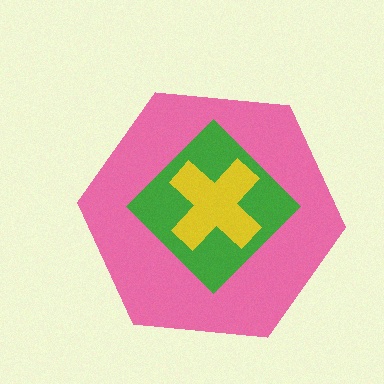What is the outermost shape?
The pink hexagon.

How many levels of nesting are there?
3.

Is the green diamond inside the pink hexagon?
Yes.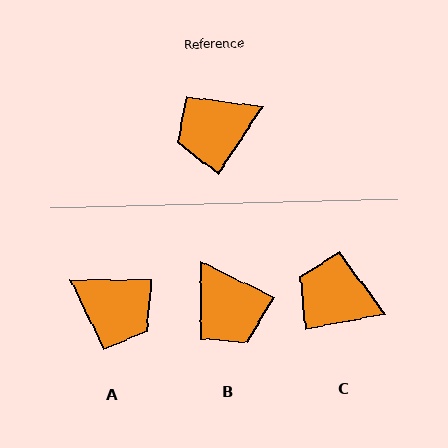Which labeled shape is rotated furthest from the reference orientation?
A, about 123 degrees away.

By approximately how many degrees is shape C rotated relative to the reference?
Approximately 46 degrees clockwise.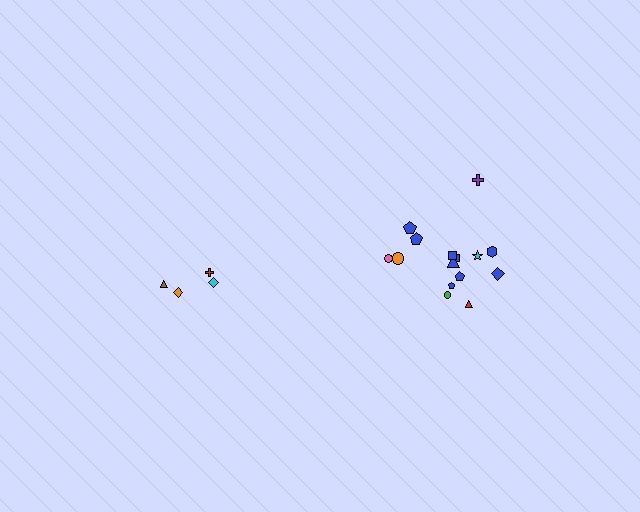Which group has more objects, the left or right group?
The right group.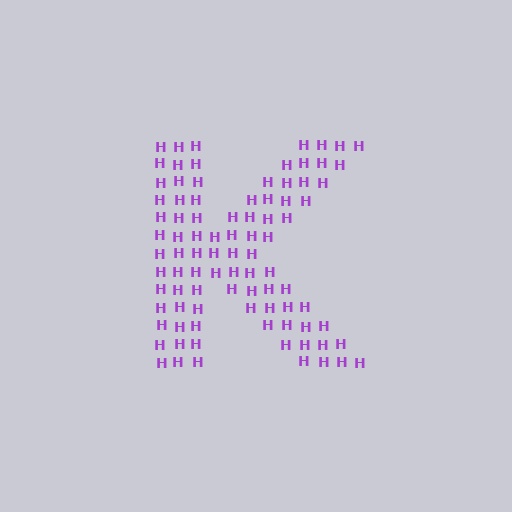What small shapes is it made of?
It is made of small letter H's.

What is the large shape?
The large shape is the letter K.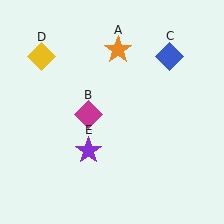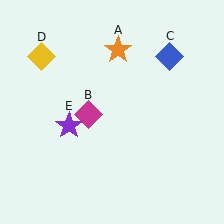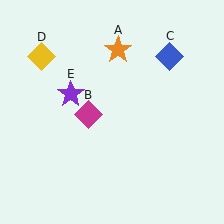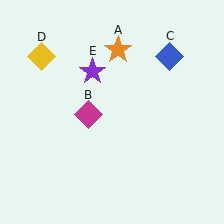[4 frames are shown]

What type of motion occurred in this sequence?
The purple star (object E) rotated clockwise around the center of the scene.